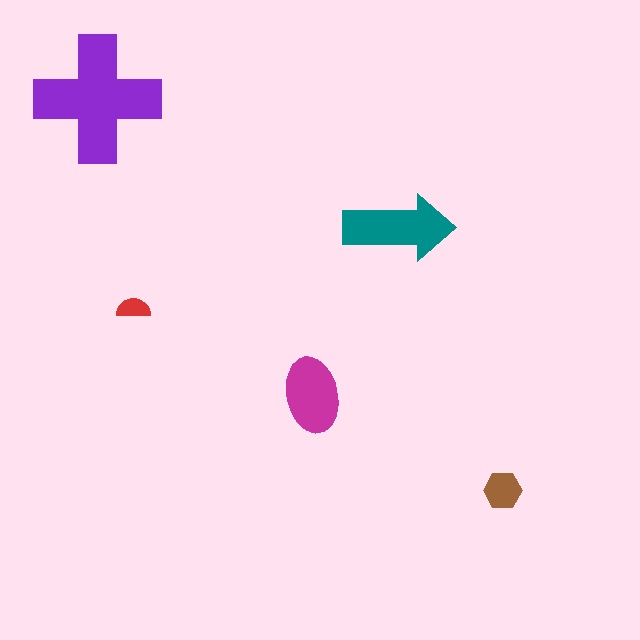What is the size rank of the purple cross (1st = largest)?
1st.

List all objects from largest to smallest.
The purple cross, the teal arrow, the magenta ellipse, the brown hexagon, the red semicircle.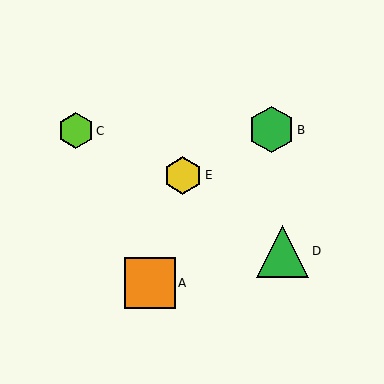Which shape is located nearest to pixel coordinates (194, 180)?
The yellow hexagon (labeled E) at (183, 175) is nearest to that location.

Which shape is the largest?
The green triangle (labeled D) is the largest.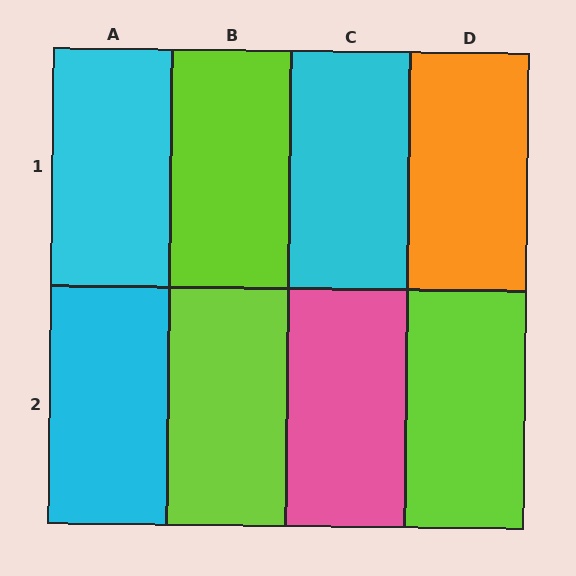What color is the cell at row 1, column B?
Lime.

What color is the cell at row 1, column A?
Cyan.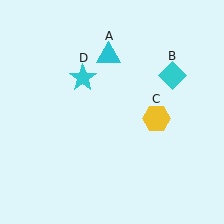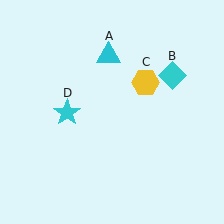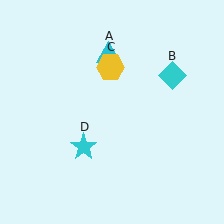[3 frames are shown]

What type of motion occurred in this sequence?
The yellow hexagon (object C), cyan star (object D) rotated counterclockwise around the center of the scene.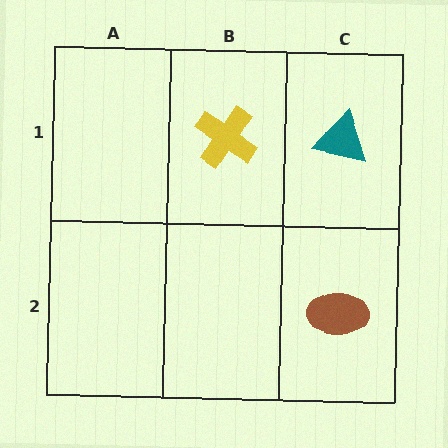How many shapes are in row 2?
1 shape.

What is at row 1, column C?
A teal triangle.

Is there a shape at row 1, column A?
No, that cell is empty.